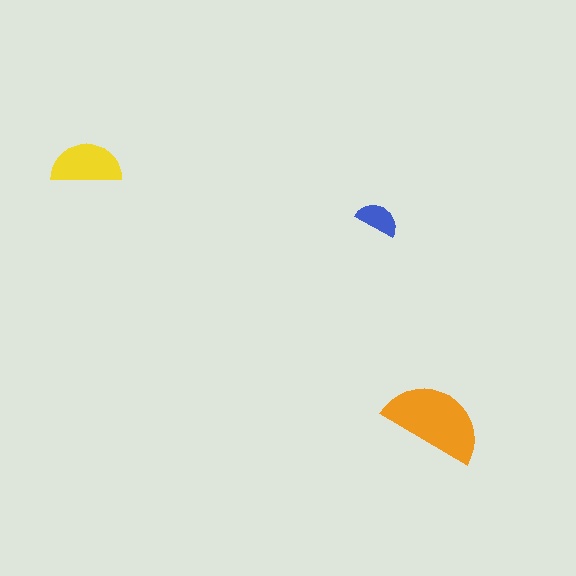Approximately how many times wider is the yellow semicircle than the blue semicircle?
About 1.5 times wider.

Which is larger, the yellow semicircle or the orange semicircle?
The orange one.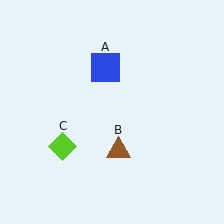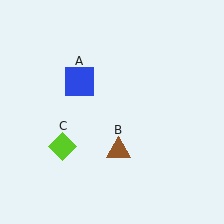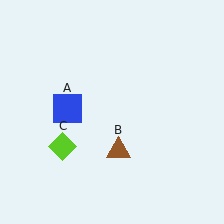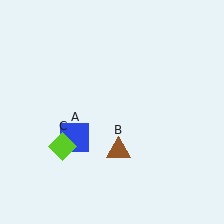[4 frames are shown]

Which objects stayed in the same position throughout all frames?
Brown triangle (object B) and lime diamond (object C) remained stationary.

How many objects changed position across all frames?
1 object changed position: blue square (object A).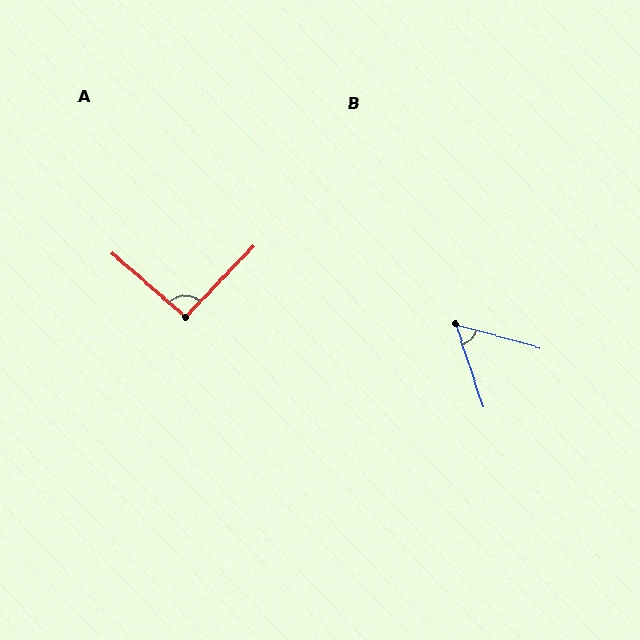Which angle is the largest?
A, at approximately 93 degrees.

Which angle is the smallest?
B, at approximately 56 degrees.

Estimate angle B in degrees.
Approximately 56 degrees.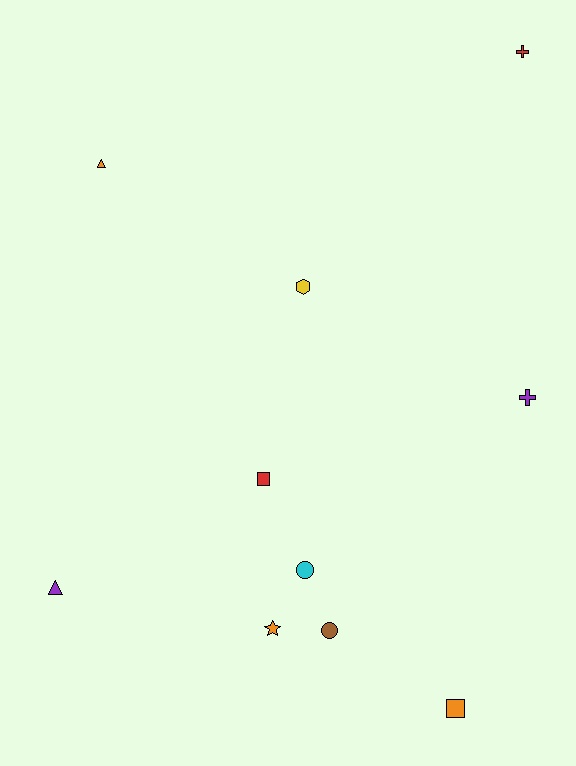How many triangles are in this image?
There are 2 triangles.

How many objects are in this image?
There are 10 objects.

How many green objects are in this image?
There are no green objects.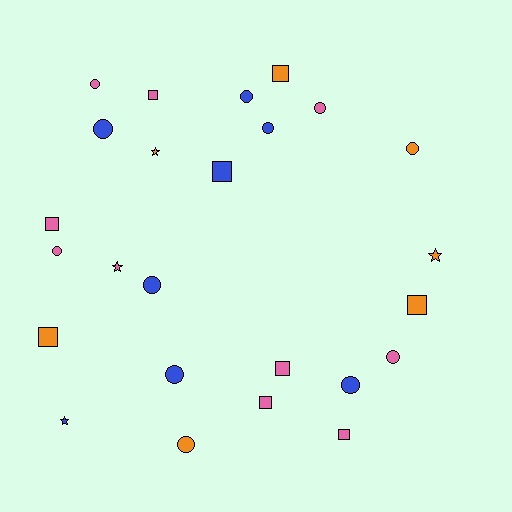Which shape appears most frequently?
Circle, with 12 objects.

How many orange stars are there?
There are 2 orange stars.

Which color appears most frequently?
Pink, with 10 objects.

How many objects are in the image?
There are 25 objects.